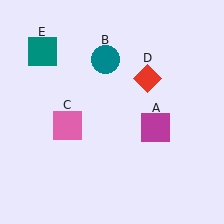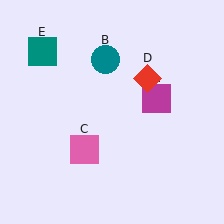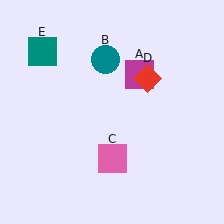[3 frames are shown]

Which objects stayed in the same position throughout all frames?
Teal circle (object B) and red diamond (object D) and teal square (object E) remained stationary.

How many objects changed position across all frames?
2 objects changed position: magenta square (object A), pink square (object C).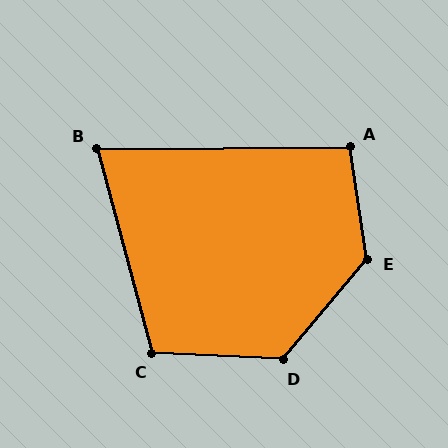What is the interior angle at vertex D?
Approximately 127 degrees (obtuse).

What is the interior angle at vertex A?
Approximately 98 degrees (obtuse).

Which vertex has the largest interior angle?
E, at approximately 131 degrees.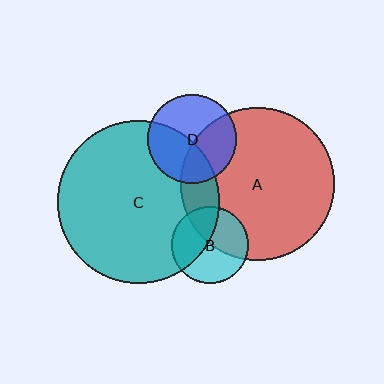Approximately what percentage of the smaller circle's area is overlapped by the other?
Approximately 40%.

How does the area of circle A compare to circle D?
Approximately 3.0 times.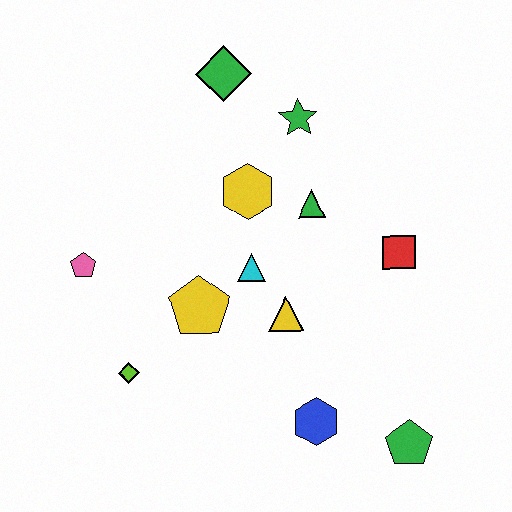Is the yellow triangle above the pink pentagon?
No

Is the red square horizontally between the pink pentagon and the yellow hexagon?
No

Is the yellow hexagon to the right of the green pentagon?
No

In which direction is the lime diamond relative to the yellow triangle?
The lime diamond is to the left of the yellow triangle.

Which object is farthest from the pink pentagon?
The green pentagon is farthest from the pink pentagon.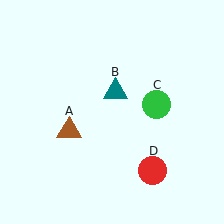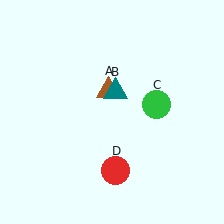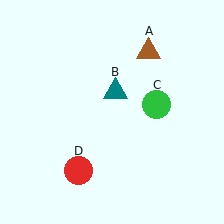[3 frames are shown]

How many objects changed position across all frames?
2 objects changed position: brown triangle (object A), red circle (object D).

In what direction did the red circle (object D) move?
The red circle (object D) moved left.